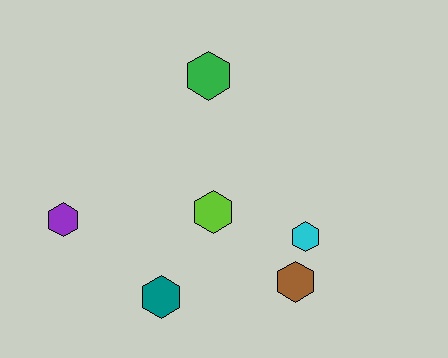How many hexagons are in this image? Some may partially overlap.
There are 6 hexagons.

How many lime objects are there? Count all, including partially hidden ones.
There is 1 lime object.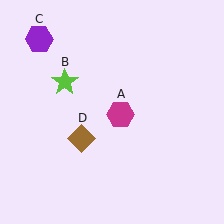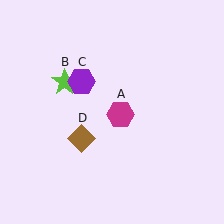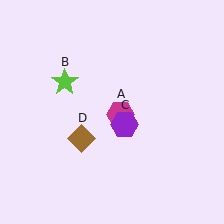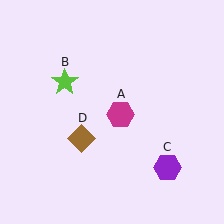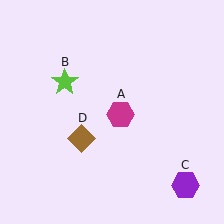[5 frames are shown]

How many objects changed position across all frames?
1 object changed position: purple hexagon (object C).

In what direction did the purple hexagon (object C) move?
The purple hexagon (object C) moved down and to the right.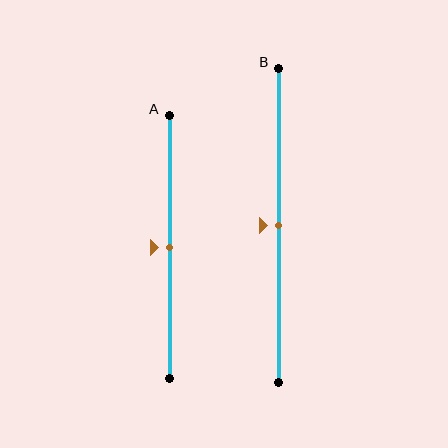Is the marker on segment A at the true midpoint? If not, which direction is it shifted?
Yes, the marker on segment A is at the true midpoint.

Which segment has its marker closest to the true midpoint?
Segment A has its marker closest to the true midpoint.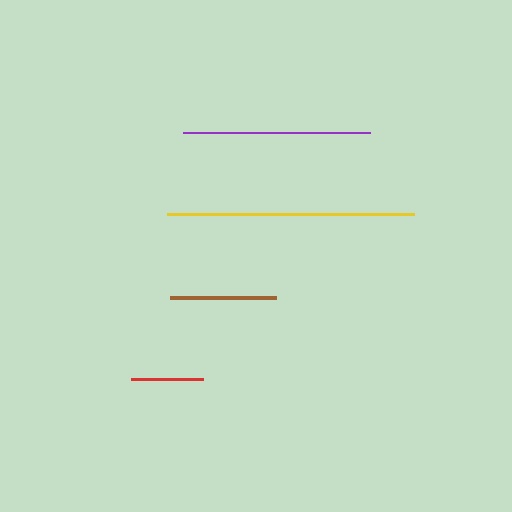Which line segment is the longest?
The yellow line is the longest at approximately 246 pixels.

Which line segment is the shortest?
The red line is the shortest at approximately 72 pixels.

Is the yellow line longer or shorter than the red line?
The yellow line is longer than the red line.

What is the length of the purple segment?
The purple segment is approximately 187 pixels long.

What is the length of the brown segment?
The brown segment is approximately 106 pixels long.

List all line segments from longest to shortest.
From longest to shortest: yellow, purple, brown, red.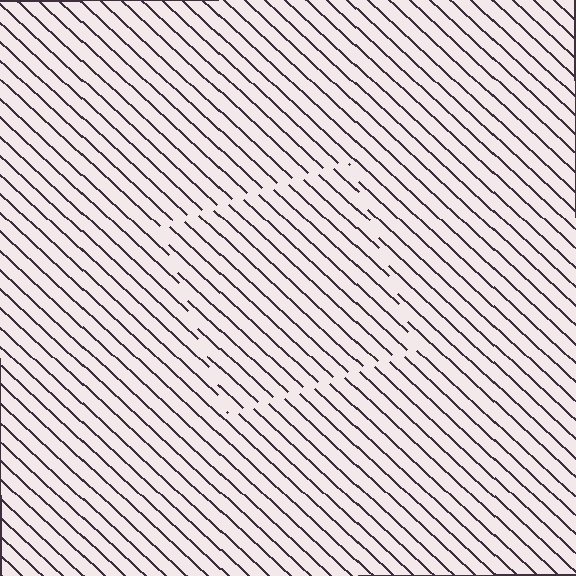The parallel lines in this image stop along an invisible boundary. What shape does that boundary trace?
An illusory square. The interior of the shape contains the same grating, shifted by half a period — the contour is defined by the phase discontinuity where line-ends from the inner and outer gratings abut.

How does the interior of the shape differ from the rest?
The interior of the shape contains the same grating, shifted by half a period — the contour is defined by the phase discontinuity where line-ends from the inner and outer gratings abut.